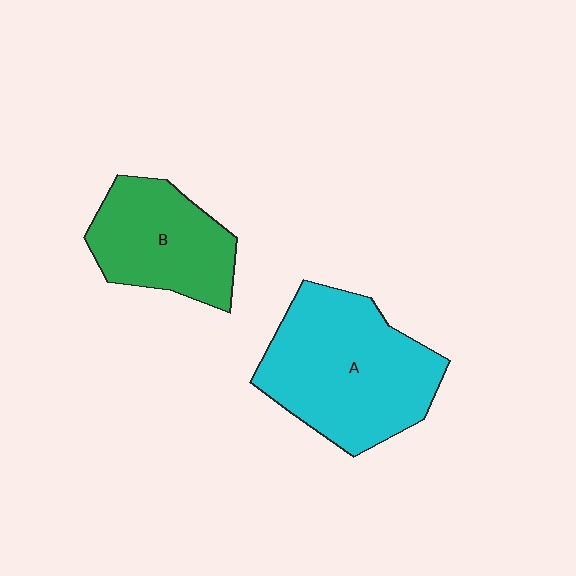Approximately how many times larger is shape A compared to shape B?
Approximately 1.5 times.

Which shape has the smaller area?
Shape B (green).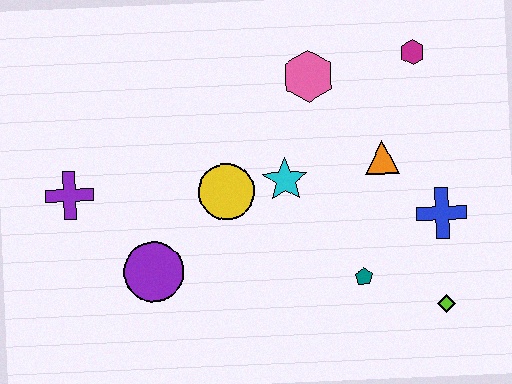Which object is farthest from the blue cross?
The purple cross is farthest from the blue cross.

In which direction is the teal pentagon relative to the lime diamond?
The teal pentagon is to the left of the lime diamond.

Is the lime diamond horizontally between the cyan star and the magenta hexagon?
No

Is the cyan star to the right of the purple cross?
Yes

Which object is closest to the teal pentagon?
The lime diamond is closest to the teal pentagon.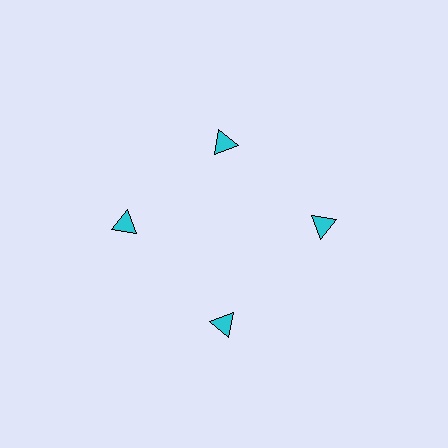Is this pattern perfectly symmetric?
No. The 4 cyan triangles are arranged in a ring, but one element near the 12 o'clock position is pulled inward toward the center, breaking the 4-fold rotational symmetry.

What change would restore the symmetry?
The symmetry would be restored by moving it outward, back onto the ring so that all 4 triangles sit at equal angles and equal distance from the center.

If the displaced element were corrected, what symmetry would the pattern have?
It would have 4-fold rotational symmetry — the pattern would map onto itself every 90 degrees.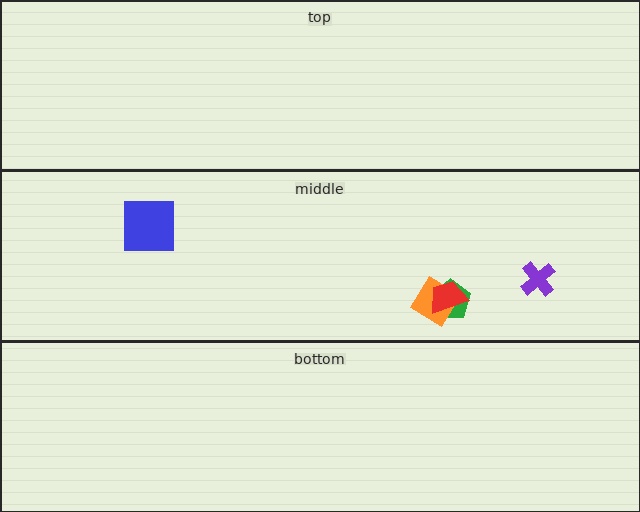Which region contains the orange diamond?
The middle region.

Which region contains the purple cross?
The middle region.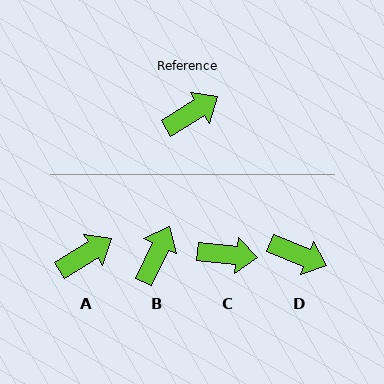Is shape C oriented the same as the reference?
No, it is off by about 38 degrees.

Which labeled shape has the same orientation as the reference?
A.